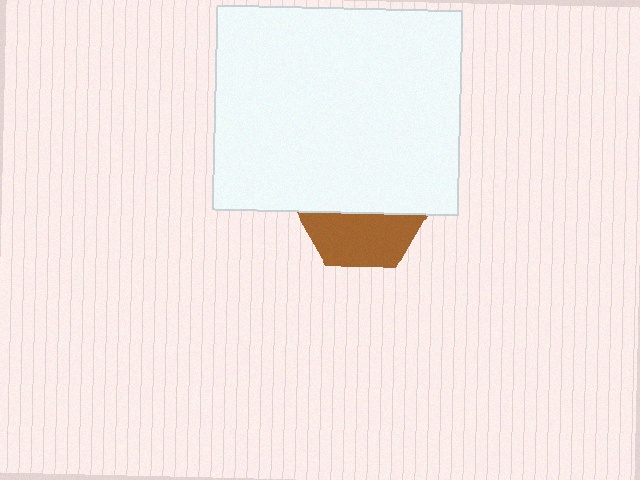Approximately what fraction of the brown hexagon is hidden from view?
Roughly 59% of the brown hexagon is hidden behind the white rectangle.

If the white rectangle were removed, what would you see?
You would see the complete brown hexagon.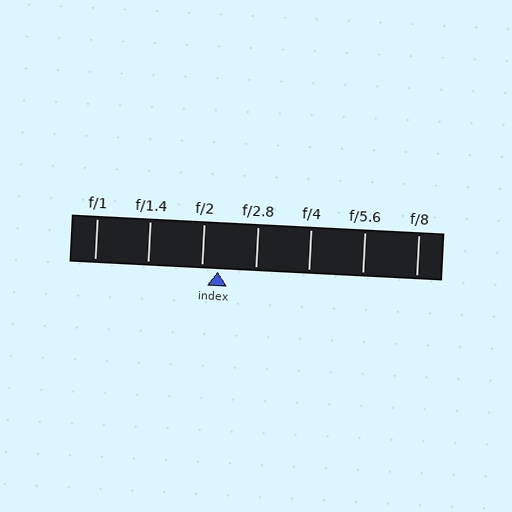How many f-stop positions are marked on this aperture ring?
There are 7 f-stop positions marked.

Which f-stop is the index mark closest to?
The index mark is closest to f/2.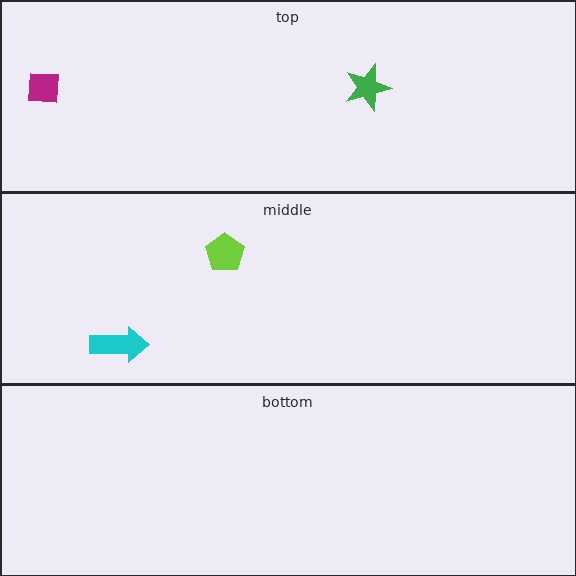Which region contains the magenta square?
The top region.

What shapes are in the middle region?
The lime pentagon, the cyan arrow.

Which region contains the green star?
The top region.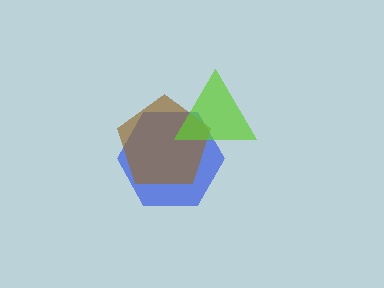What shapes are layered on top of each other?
The layered shapes are: a blue hexagon, a brown pentagon, a lime triangle.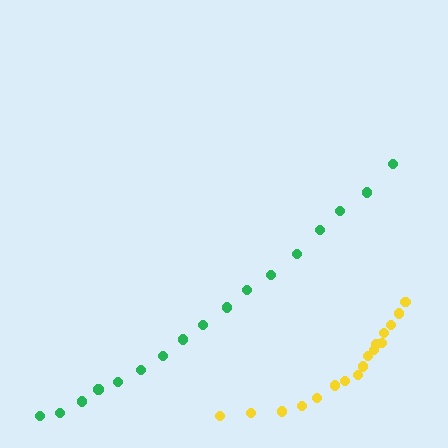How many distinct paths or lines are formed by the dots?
There are 2 distinct paths.